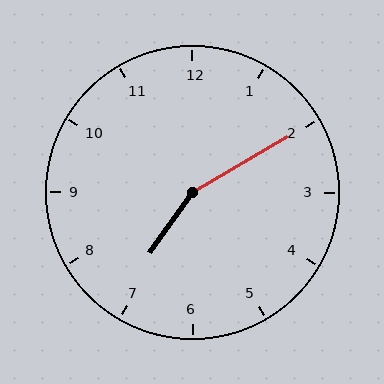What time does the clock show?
7:10.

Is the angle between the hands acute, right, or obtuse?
It is obtuse.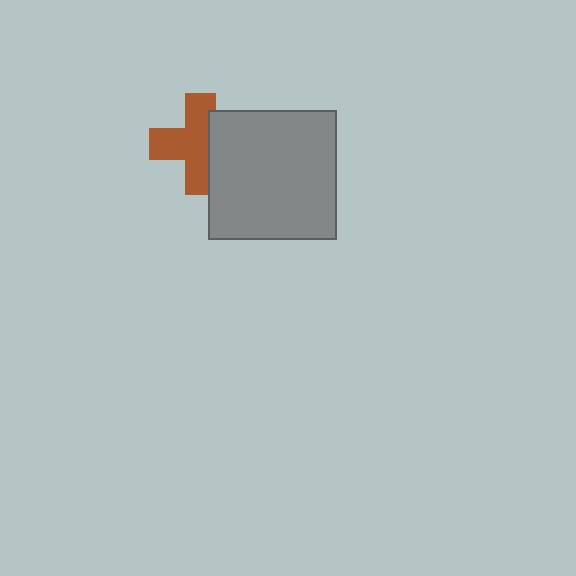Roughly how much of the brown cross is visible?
Most of it is visible (roughly 66%).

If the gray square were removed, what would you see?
You would see the complete brown cross.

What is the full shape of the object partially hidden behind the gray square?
The partially hidden object is a brown cross.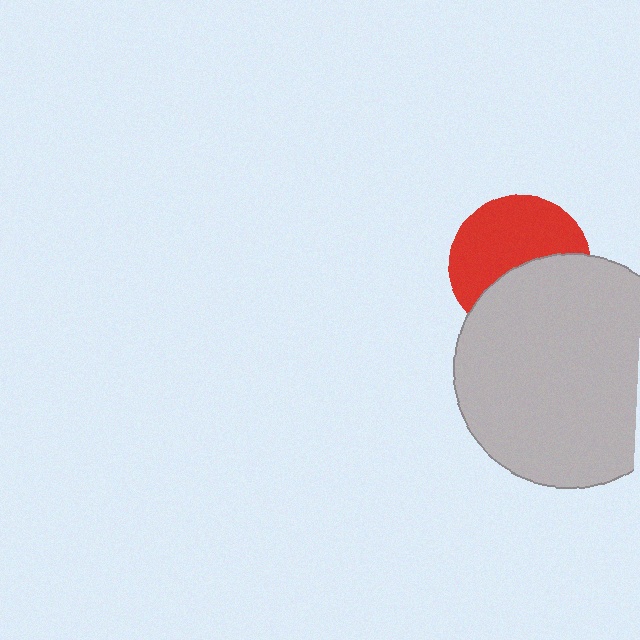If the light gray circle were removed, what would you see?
You would see the complete red circle.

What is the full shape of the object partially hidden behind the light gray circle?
The partially hidden object is a red circle.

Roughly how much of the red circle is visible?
About half of it is visible (roughly 55%).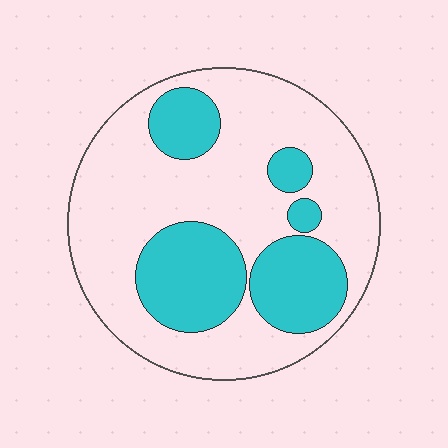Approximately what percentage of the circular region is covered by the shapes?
Approximately 30%.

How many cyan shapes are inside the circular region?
5.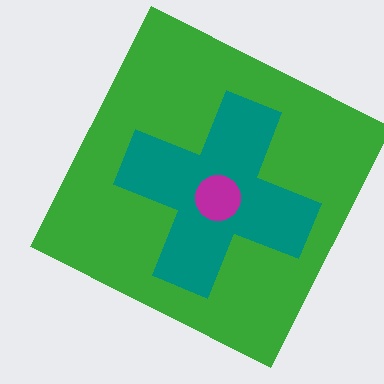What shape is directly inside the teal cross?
The magenta circle.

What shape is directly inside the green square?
The teal cross.